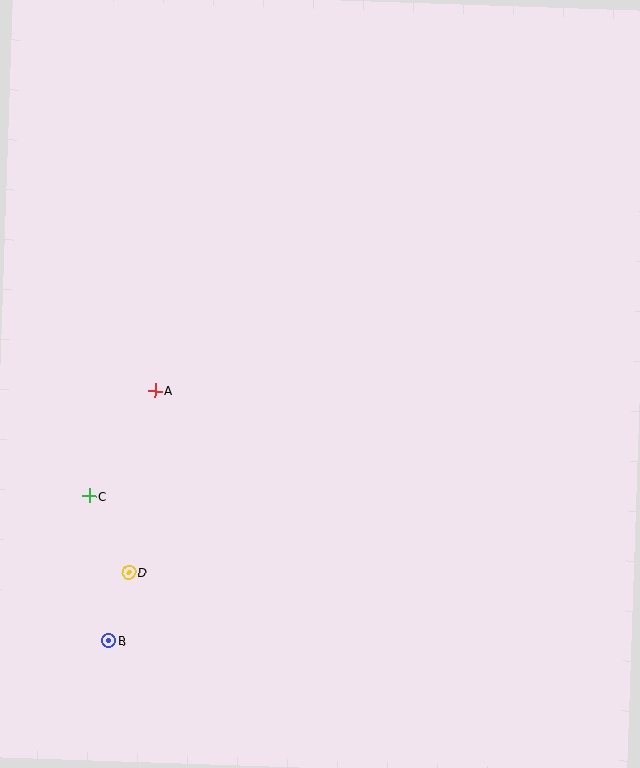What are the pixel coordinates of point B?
Point B is at (109, 641).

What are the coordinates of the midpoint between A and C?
The midpoint between A and C is at (122, 443).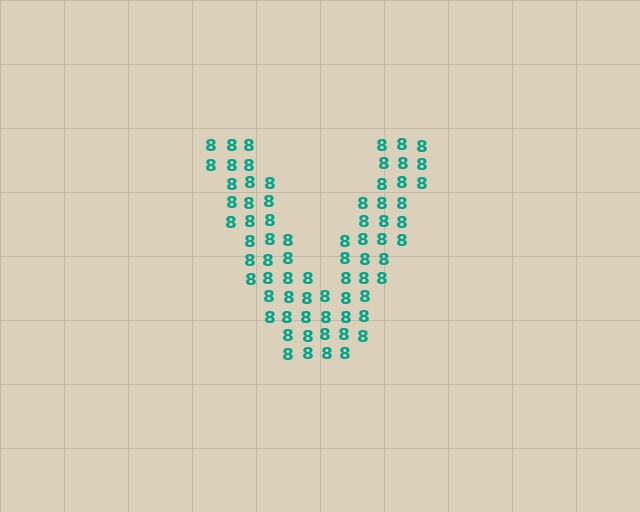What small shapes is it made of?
It is made of small digit 8's.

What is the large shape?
The large shape is the letter V.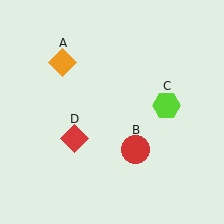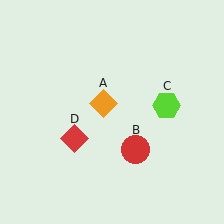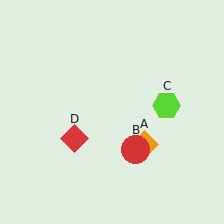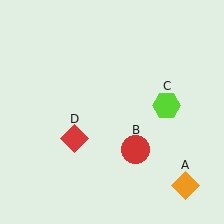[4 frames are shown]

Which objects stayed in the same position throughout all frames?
Red circle (object B) and lime hexagon (object C) and red diamond (object D) remained stationary.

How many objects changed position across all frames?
1 object changed position: orange diamond (object A).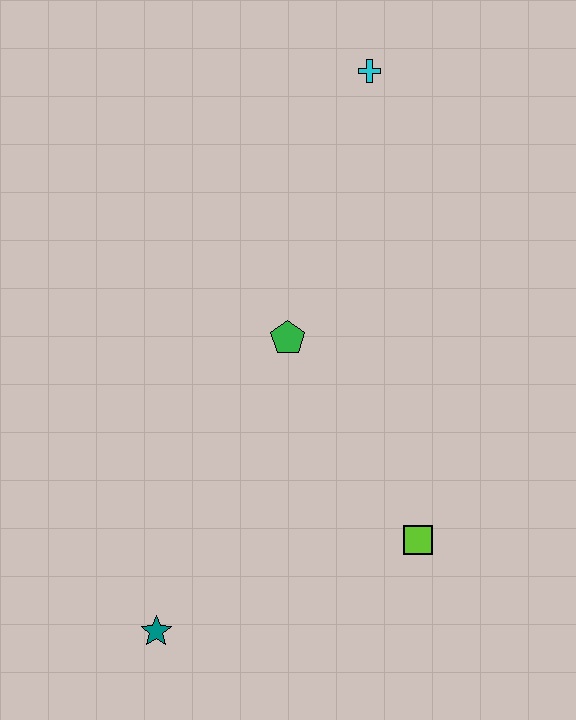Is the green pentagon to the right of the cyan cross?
No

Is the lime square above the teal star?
Yes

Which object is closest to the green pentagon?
The lime square is closest to the green pentagon.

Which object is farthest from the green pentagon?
The teal star is farthest from the green pentagon.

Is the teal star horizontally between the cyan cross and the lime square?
No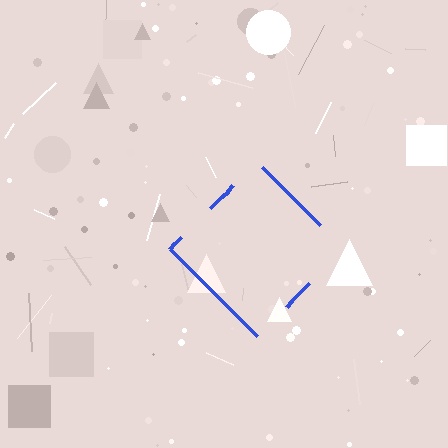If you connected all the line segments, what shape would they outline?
They would outline a diamond.